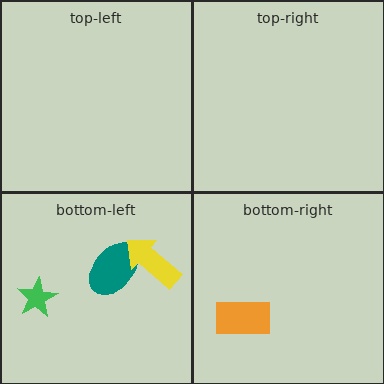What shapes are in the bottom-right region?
The orange rectangle.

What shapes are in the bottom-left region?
The teal ellipse, the green star, the yellow arrow.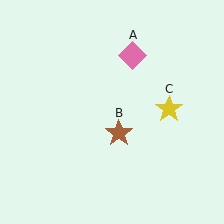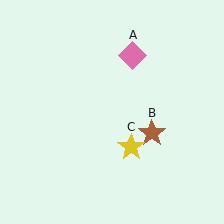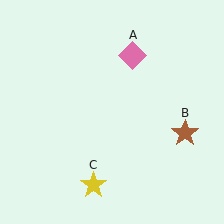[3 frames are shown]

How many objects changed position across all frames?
2 objects changed position: brown star (object B), yellow star (object C).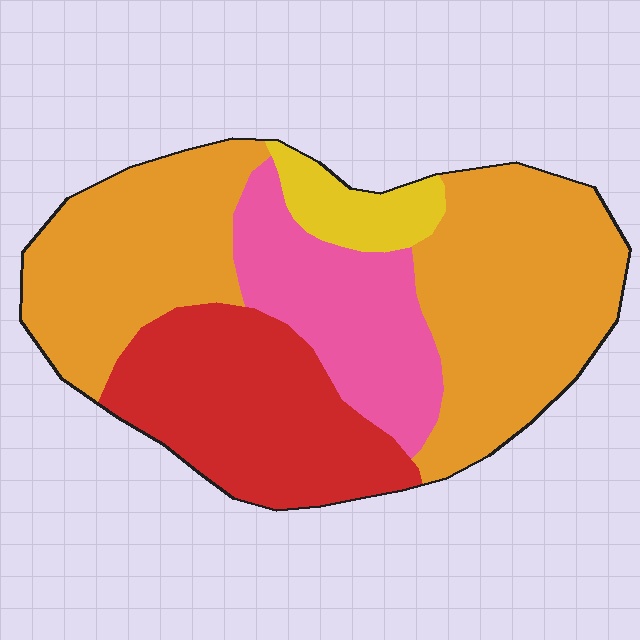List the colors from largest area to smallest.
From largest to smallest: orange, red, pink, yellow.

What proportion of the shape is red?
Red covers roughly 25% of the shape.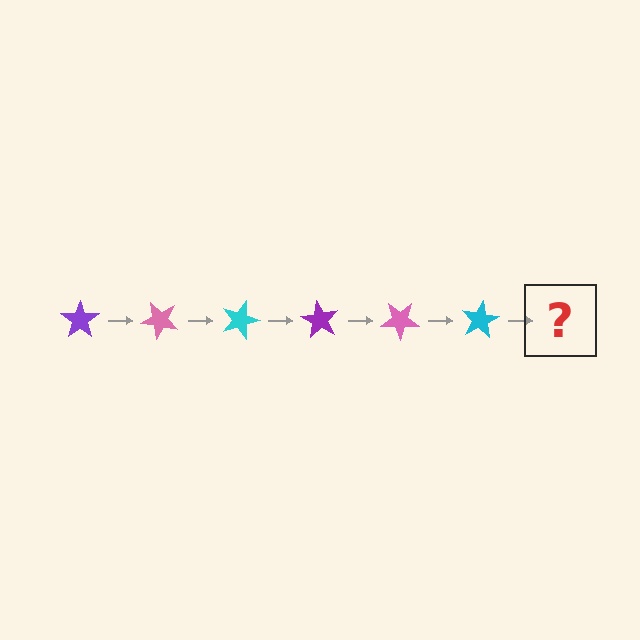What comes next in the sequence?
The next element should be a purple star, rotated 270 degrees from the start.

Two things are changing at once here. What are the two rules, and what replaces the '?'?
The two rules are that it rotates 45 degrees each step and the color cycles through purple, pink, and cyan. The '?' should be a purple star, rotated 270 degrees from the start.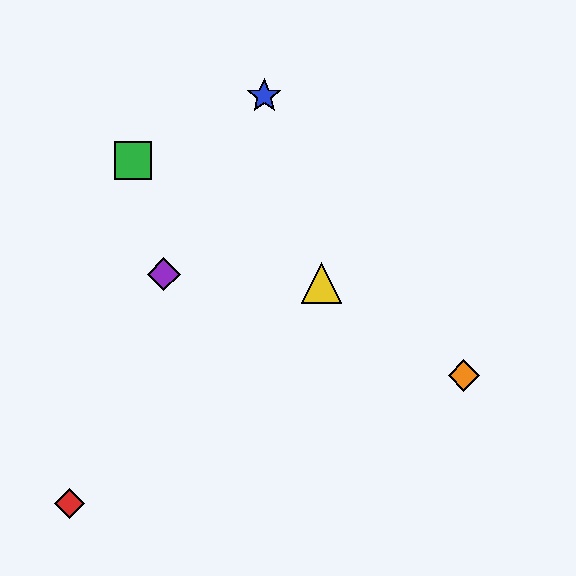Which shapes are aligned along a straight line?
The green square, the yellow triangle, the orange diamond are aligned along a straight line.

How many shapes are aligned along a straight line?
3 shapes (the green square, the yellow triangle, the orange diamond) are aligned along a straight line.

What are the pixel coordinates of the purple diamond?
The purple diamond is at (164, 274).